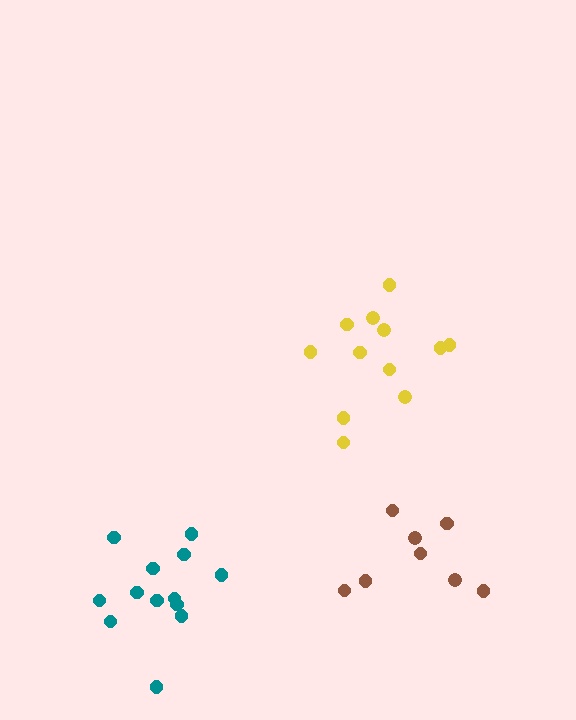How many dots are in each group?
Group 1: 8 dots, Group 2: 13 dots, Group 3: 12 dots (33 total).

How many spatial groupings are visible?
There are 3 spatial groupings.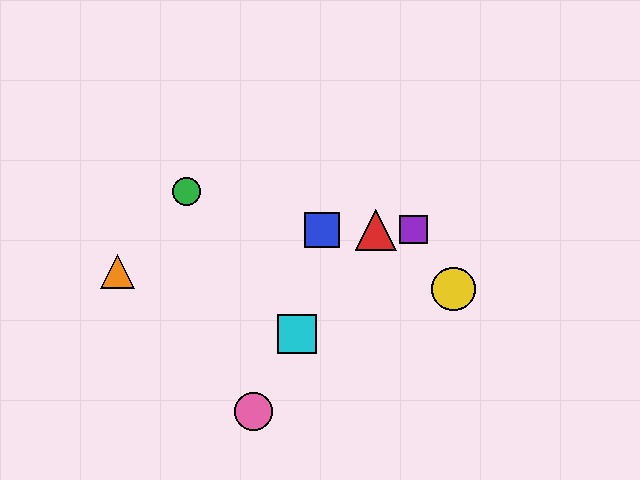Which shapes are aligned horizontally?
The red triangle, the blue square, the purple square are aligned horizontally.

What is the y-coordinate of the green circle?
The green circle is at y≈191.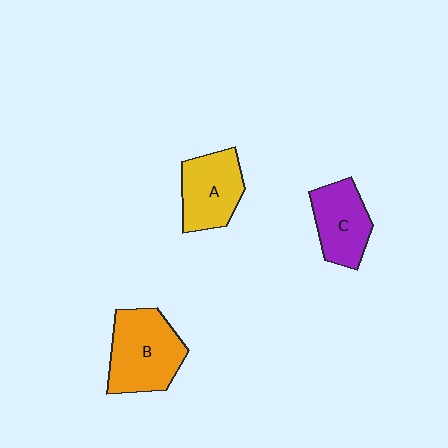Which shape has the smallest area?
Shape C (purple).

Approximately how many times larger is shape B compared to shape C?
Approximately 1.3 times.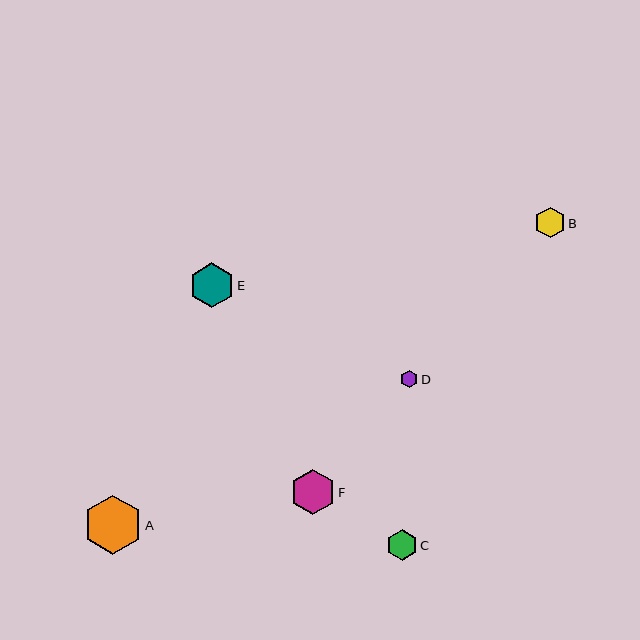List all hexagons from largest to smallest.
From largest to smallest: A, F, E, B, C, D.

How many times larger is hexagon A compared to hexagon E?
Hexagon A is approximately 1.3 times the size of hexagon E.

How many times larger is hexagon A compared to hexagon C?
Hexagon A is approximately 1.9 times the size of hexagon C.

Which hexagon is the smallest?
Hexagon D is the smallest with a size of approximately 18 pixels.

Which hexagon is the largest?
Hexagon A is the largest with a size of approximately 59 pixels.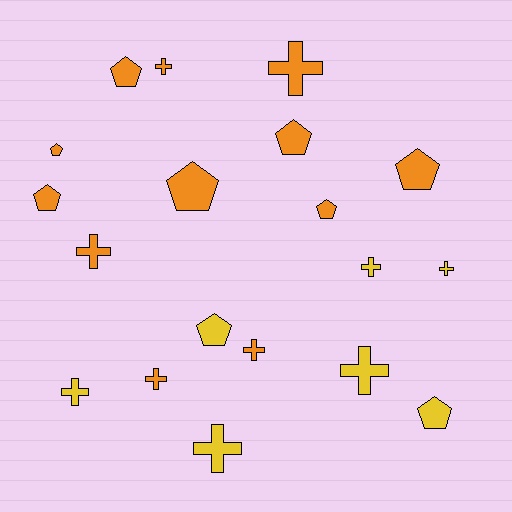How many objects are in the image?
There are 19 objects.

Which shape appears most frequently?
Cross, with 10 objects.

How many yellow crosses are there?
There are 5 yellow crosses.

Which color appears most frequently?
Orange, with 12 objects.